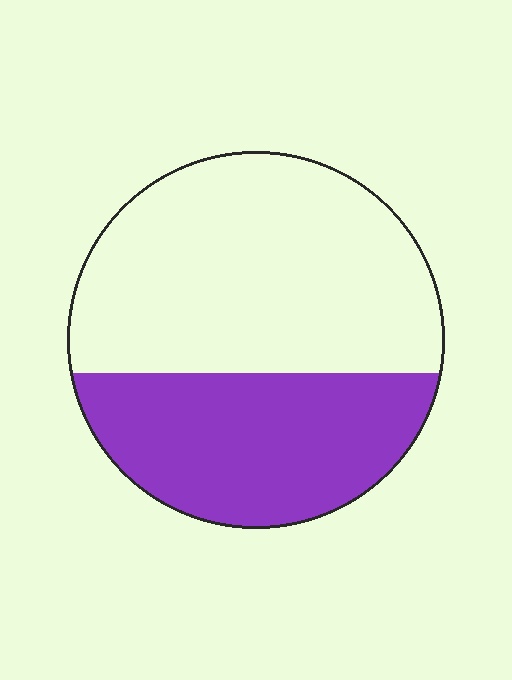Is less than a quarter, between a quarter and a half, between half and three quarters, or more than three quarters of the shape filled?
Between a quarter and a half.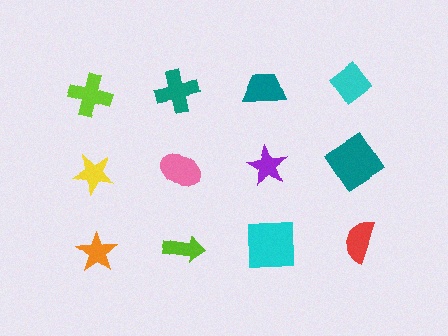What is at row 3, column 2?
A lime arrow.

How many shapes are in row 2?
4 shapes.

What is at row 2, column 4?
A teal diamond.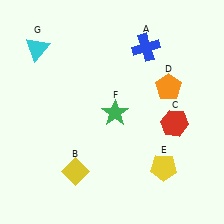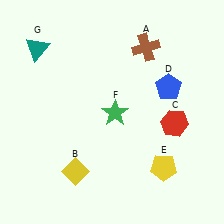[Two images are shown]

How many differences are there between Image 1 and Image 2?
There are 3 differences between the two images.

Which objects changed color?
A changed from blue to brown. D changed from orange to blue. G changed from cyan to teal.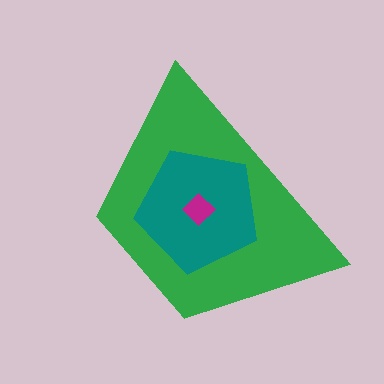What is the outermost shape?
The green trapezoid.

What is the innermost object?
The magenta diamond.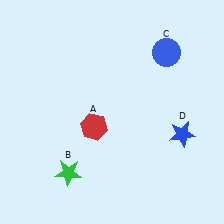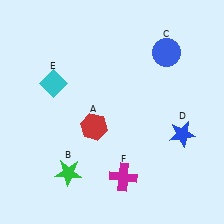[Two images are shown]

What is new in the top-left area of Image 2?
A cyan diamond (E) was added in the top-left area of Image 2.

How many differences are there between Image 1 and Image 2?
There are 2 differences between the two images.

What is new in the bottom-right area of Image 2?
A magenta cross (F) was added in the bottom-right area of Image 2.